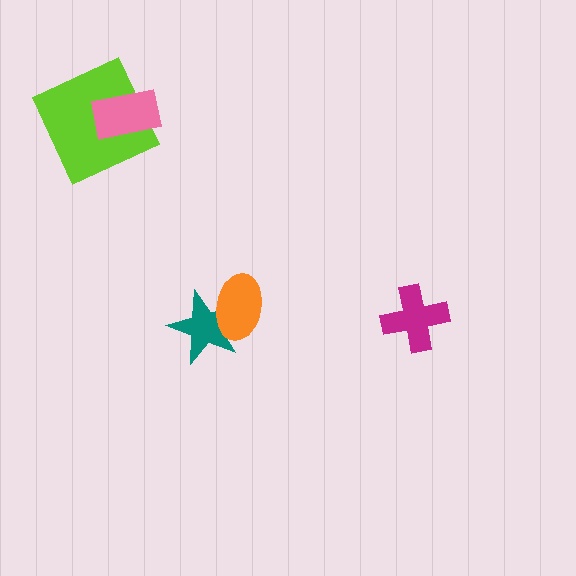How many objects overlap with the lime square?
1 object overlaps with the lime square.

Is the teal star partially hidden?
Yes, it is partially covered by another shape.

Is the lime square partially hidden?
Yes, it is partially covered by another shape.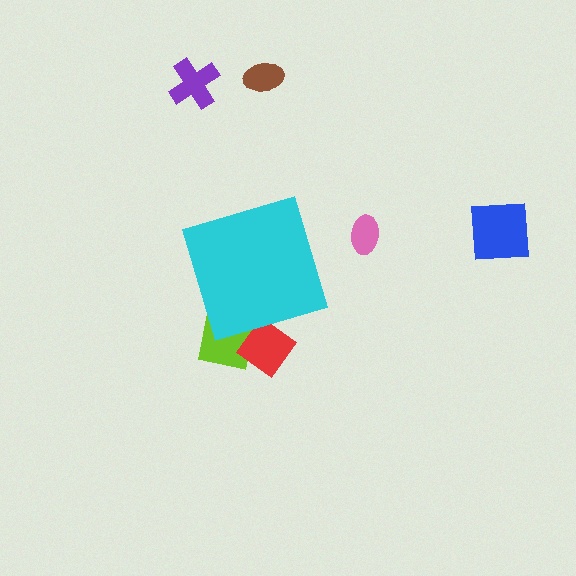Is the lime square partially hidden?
Yes, the lime square is partially hidden behind the cyan diamond.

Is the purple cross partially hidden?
No, the purple cross is fully visible.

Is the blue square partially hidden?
No, the blue square is fully visible.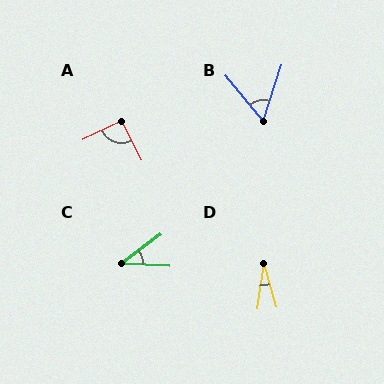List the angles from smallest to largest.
D (25°), C (39°), B (58°), A (92°).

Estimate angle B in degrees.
Approximately 58 degrees.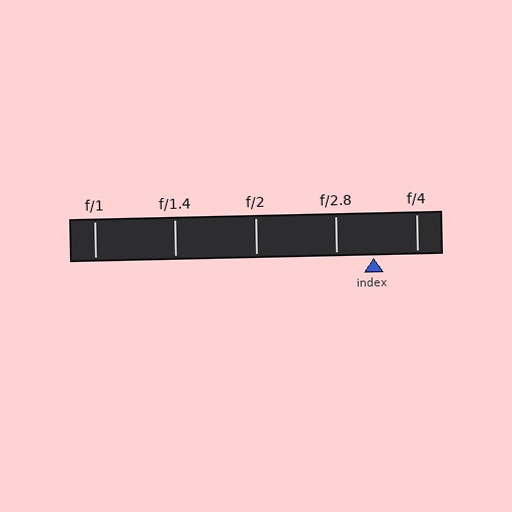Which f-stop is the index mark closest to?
The index mark is closest to f/2.8.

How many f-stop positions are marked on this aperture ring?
There are 5 f-stop positions marked.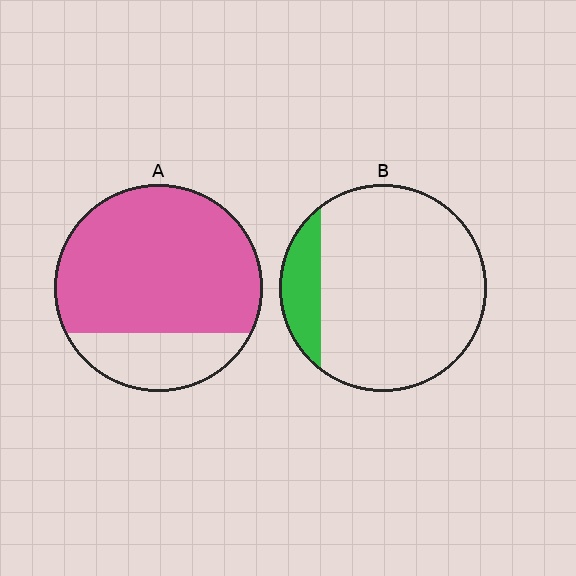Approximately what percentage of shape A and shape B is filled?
A is approximately 75% and B is approximately 15%.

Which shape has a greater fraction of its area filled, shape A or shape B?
Shape A.